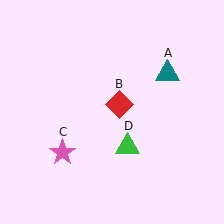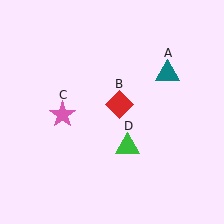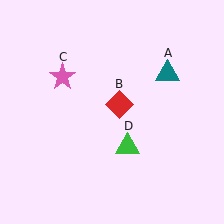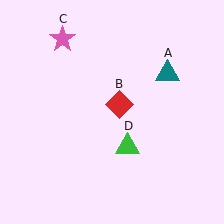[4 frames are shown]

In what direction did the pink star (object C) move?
The pink star (object C) moved up.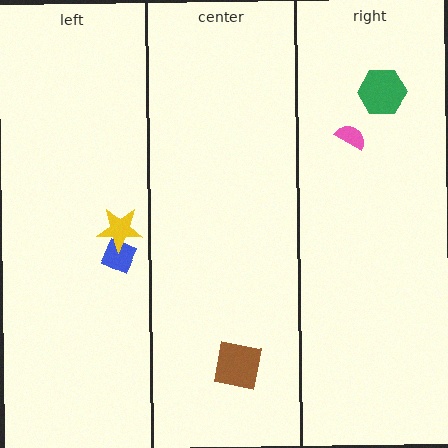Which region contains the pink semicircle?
The right region.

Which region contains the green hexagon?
The right region.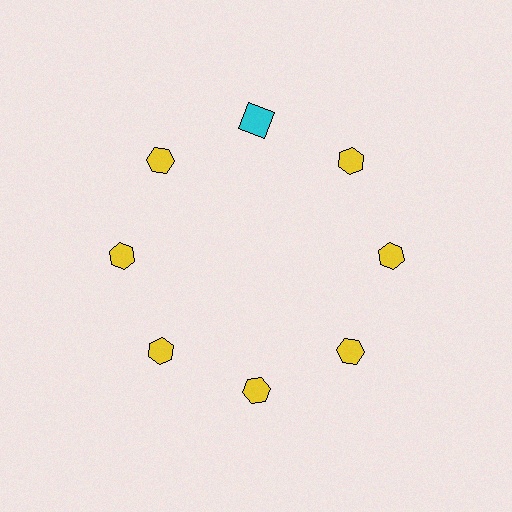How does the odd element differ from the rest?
It differs in both color (cyan instead of yellow) and shape (square instead of hexagon).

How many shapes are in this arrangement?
There are 8 shapes arranged in a ring pattern.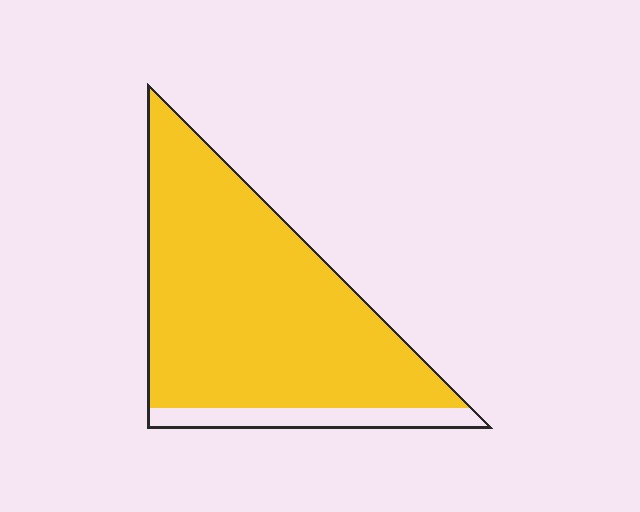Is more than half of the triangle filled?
Yes.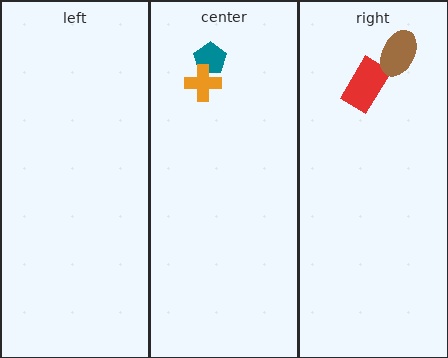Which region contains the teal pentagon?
The center region.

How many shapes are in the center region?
2.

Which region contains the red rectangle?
The right region.